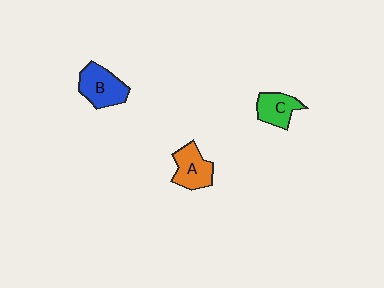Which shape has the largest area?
Shape B (blue).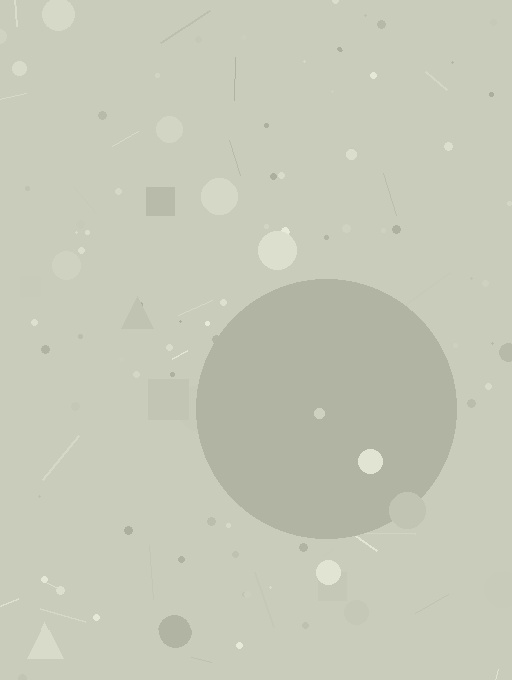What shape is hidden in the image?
A circle is hidden in the image.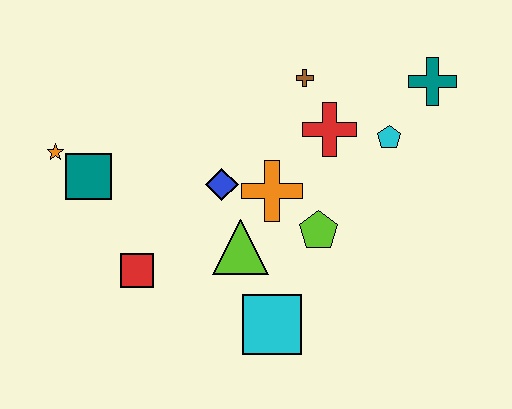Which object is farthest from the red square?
The teal cross is farthest from the red square.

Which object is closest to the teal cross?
The cyan pentagon is closest to the teal cross.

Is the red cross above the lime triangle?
Yes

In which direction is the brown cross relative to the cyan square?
The brown cross is above the cyan square.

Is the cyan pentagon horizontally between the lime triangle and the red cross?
No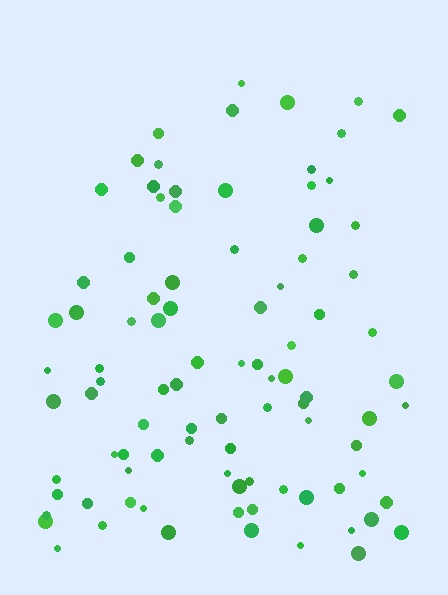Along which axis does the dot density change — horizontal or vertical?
Vertical.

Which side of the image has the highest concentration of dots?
The bottom.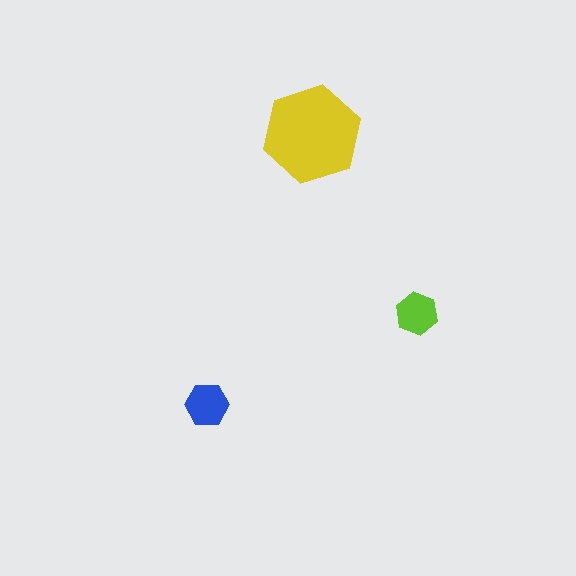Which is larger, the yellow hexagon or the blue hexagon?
The yellow one.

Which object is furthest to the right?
The lime hexagon is rightmost.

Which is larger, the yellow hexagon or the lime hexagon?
The yellow one.